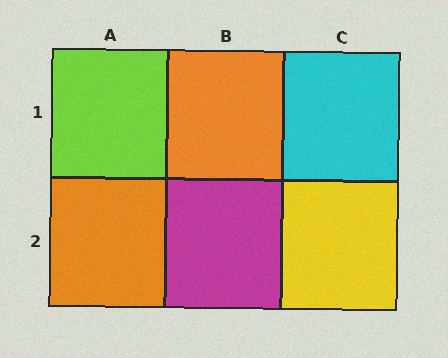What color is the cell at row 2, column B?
Magenta.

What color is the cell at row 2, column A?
Orange.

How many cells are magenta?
1 cell is magenta.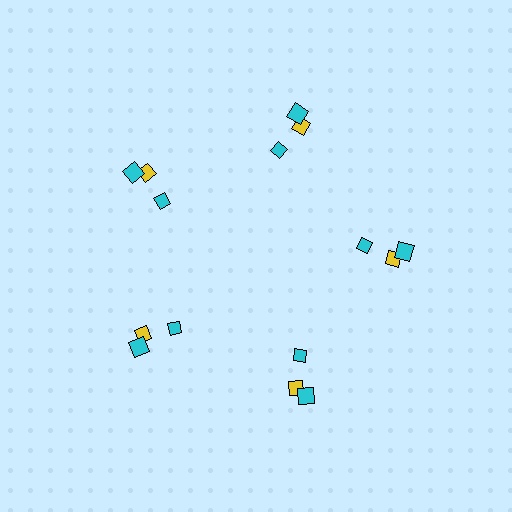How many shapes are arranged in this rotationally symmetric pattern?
There are 15 shapes, arranged in 5 groups of 3.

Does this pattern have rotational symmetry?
Yes, this pattern has 5-fold rotational symmetry. It looks the same after rotating 72 degrees around the center.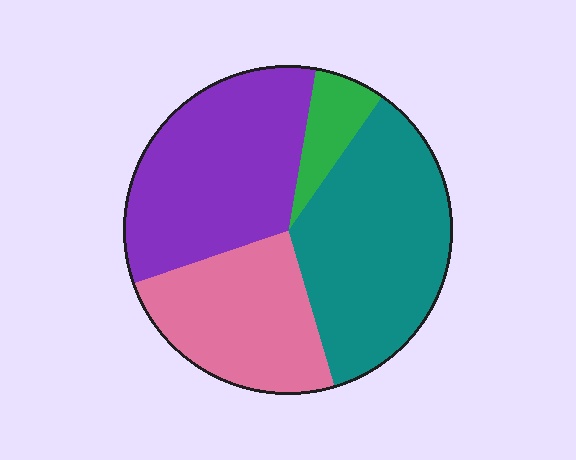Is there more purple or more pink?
Purple.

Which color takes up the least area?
Green, at roughly 5%.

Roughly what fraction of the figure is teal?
Teal covers roughly 35% of the figure.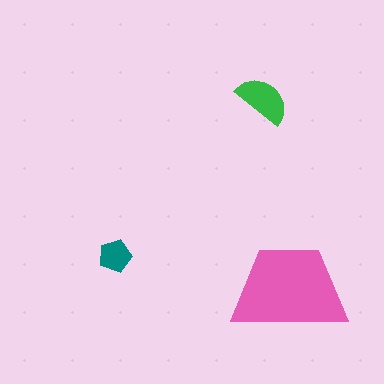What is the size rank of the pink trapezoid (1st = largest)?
1st.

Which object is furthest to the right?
The pink trapezoid is rightmost.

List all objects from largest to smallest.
The pink trapezoid, the green semicircle, the teal pentagon.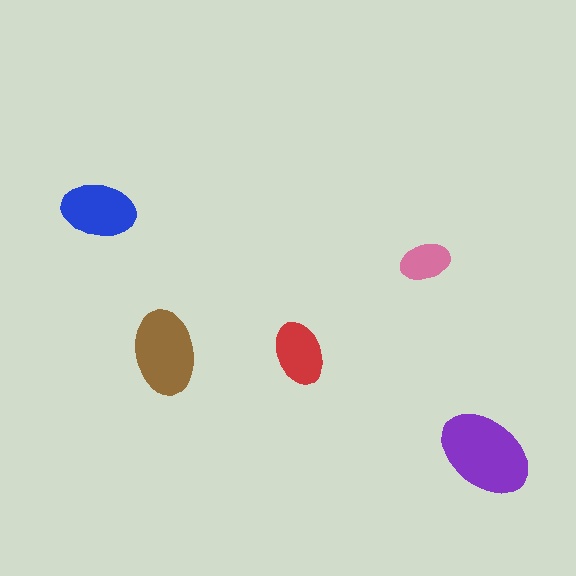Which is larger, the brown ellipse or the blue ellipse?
The brown one.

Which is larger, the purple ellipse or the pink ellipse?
The purple one.